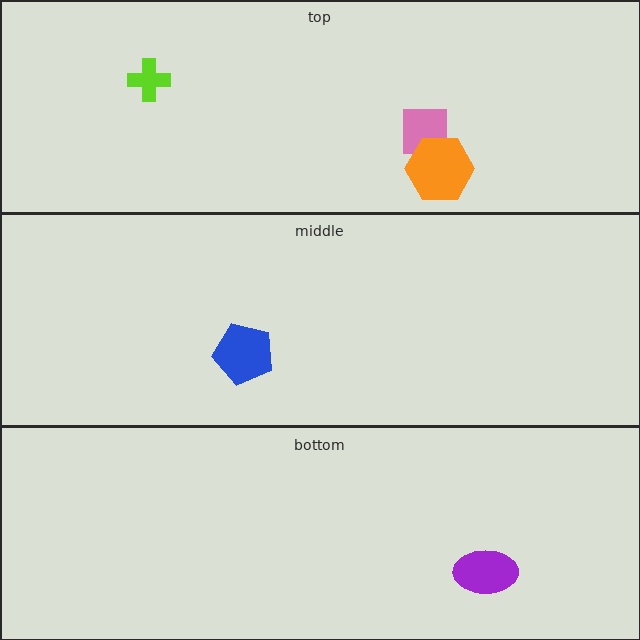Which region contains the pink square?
The top region.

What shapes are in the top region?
The lime cross, the pink square, the orange hexagon.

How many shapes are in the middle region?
1.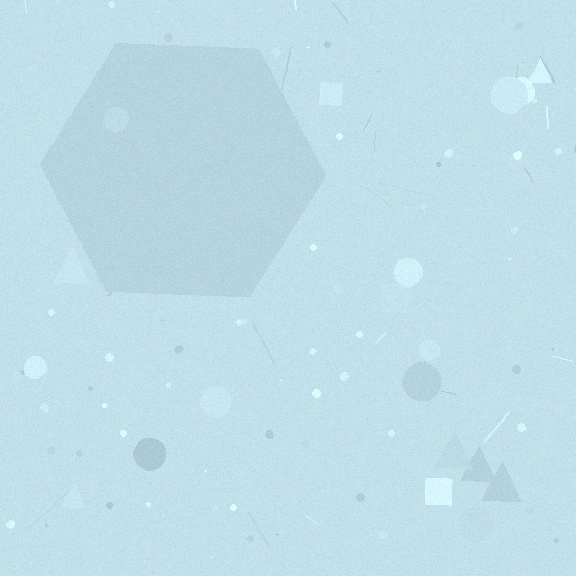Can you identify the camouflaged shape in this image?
The camouflaged shape is a hexagon.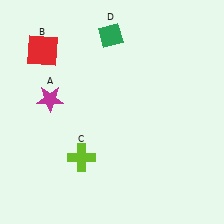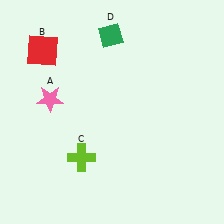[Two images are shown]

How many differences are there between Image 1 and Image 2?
There is 1 difference between the two images.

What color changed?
The star (A) changed from magenta in Image 1 to pink in Image 2.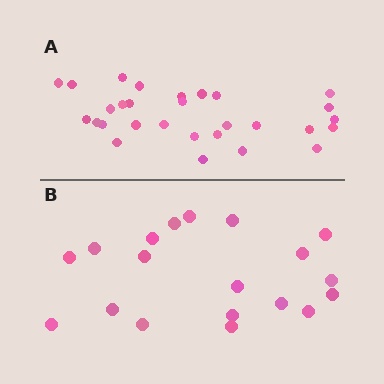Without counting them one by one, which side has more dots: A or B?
Region A (the top region) has more dots.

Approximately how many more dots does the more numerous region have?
Region A has roughly 10 or so more dots than region B.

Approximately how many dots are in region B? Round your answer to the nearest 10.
About 20 dots. (The exact count is 19, which rounds to 20.)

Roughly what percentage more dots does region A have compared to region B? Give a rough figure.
About 55% more.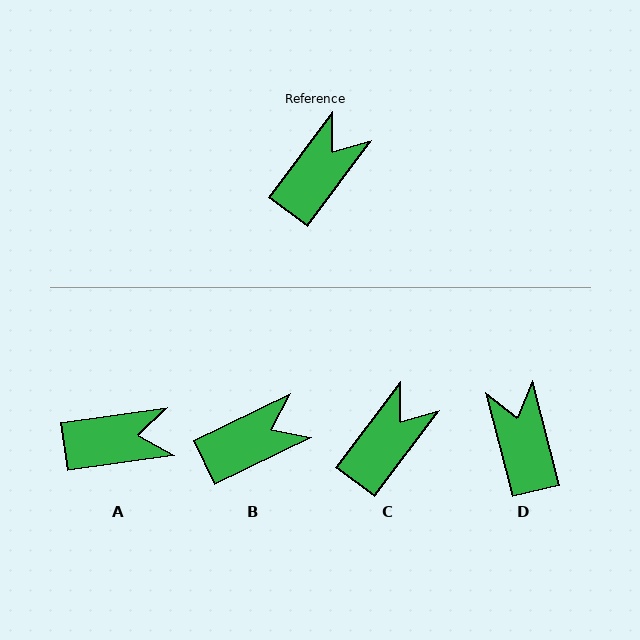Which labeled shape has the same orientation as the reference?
C.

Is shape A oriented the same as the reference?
No, it is off by about 45 degrees.